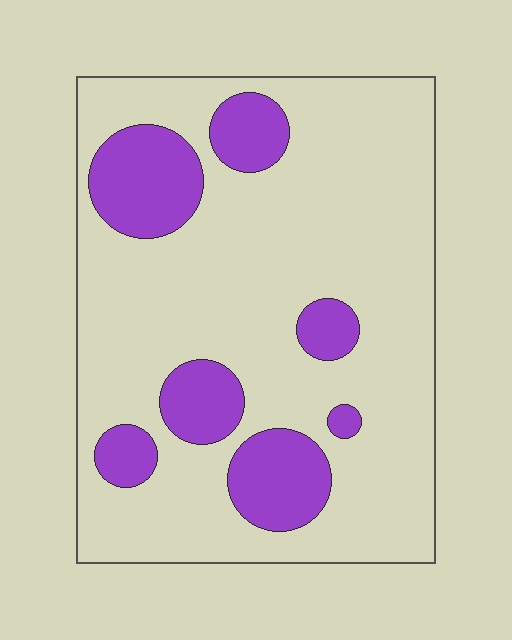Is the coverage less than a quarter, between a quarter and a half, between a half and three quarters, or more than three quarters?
Less than a quarter.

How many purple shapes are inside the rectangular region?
7.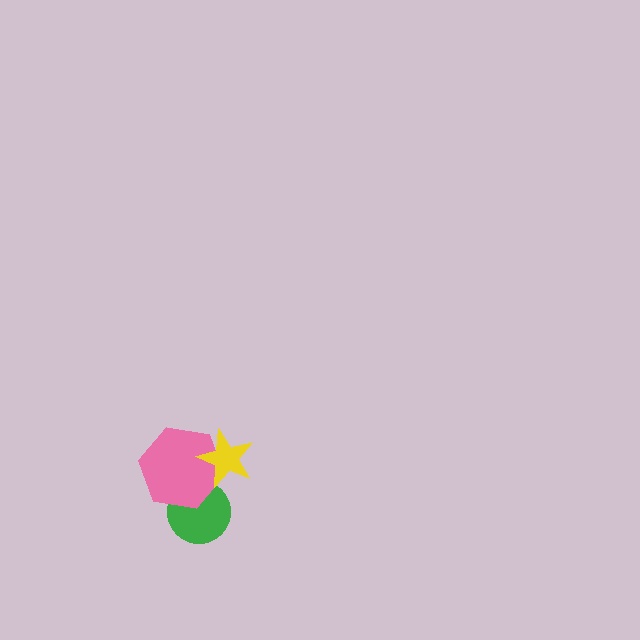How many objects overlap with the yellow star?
1 object overlaps with the yellow star.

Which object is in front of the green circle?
The pink hexagon is in front of the green circle.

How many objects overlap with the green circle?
1 object overlaps with the green circle.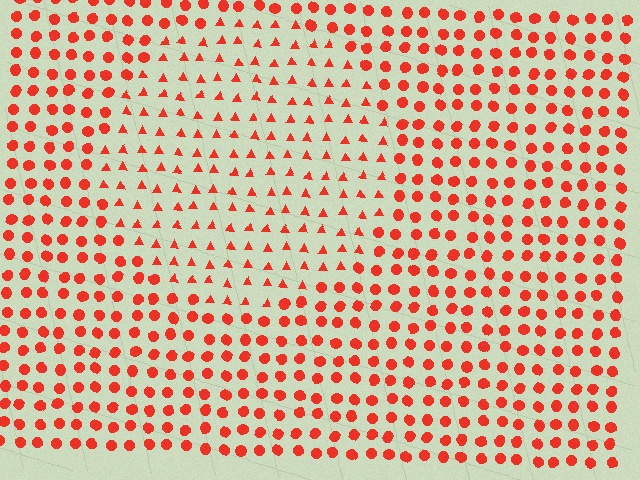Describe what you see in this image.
The image is filled with small red elements arranged in a uniform grid. A circle-shaped region contains triangles, while the surrounding area contains circles. The boundary is defined purely by the change in element shape.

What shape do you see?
I see a circle.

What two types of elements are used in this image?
The image uses triangles inside the circle region and circles outside it.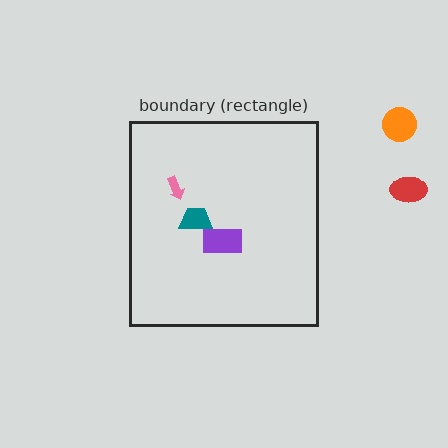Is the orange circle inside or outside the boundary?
Outside.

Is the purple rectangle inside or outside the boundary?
Inside.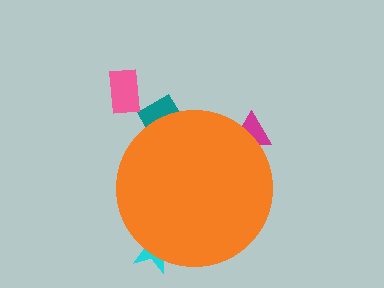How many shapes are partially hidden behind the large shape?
3 shapes are partially hidden.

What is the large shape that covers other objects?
An orange circle.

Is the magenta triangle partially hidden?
Yes, the magenta triangle is partially hidden behind the orange circle.